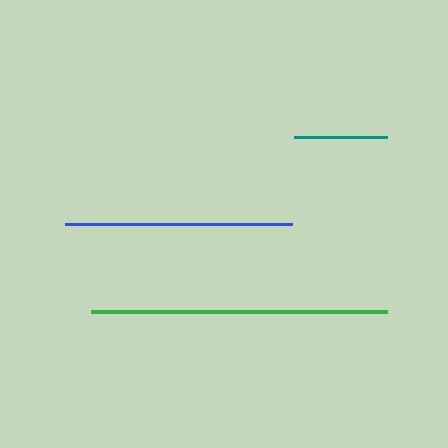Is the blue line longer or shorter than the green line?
The green line is longer than the blue line.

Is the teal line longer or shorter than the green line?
The green line is longer than the teal line.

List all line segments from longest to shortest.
From longest to shortest: green, blue, teal.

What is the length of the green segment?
The green segment is approximately 296 pixels long.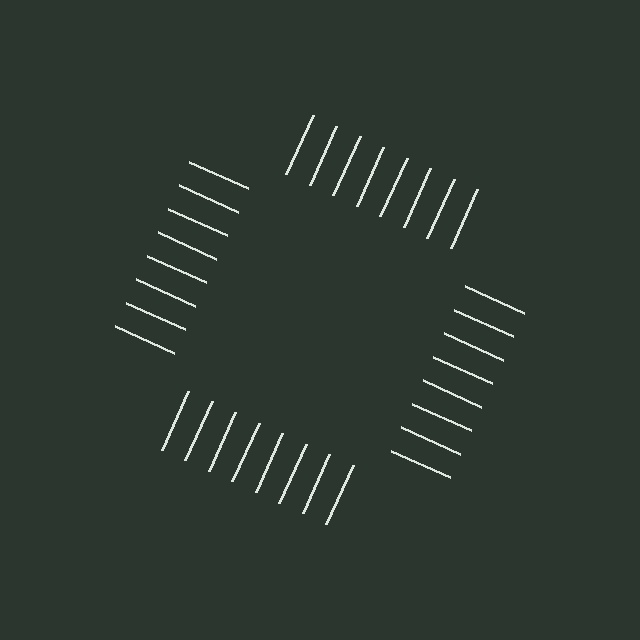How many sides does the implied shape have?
4 sides — the line-ends trace a square.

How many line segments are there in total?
32 — 8 along each of the 4 edges.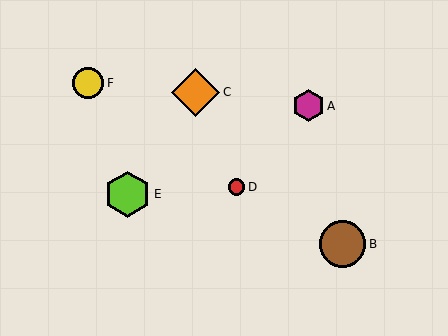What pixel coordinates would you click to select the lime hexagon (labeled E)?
Click at (128, 194) to select the lime hexagon E.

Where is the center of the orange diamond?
The center of the orange diamond is at (195, 92).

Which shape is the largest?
The orange diamond (labeled C) is the largest.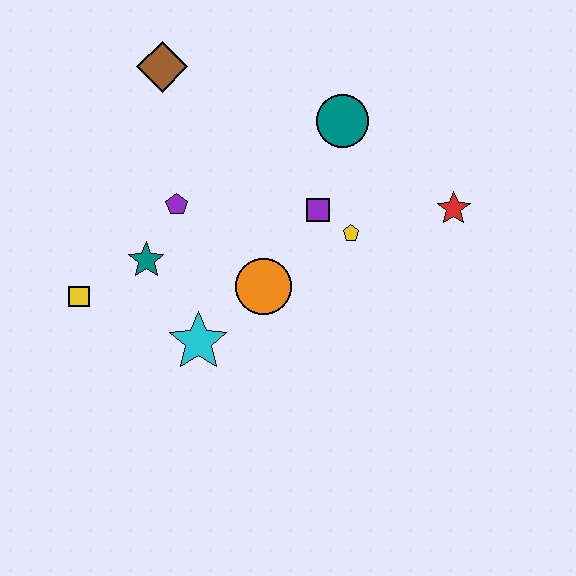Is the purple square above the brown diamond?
No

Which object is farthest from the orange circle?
The brown diamond is farthest from the orange circle.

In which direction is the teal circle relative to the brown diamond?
The teal circle is to the right of the brown diamond.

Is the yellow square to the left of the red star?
Yes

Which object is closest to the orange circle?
The cyan star is closest to the orange circle.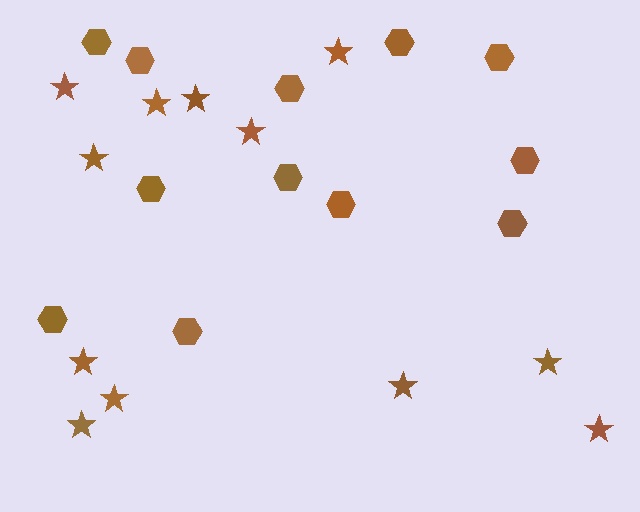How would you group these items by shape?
There are 2 groups: one group of stars (12) and one group of hexagons (12).